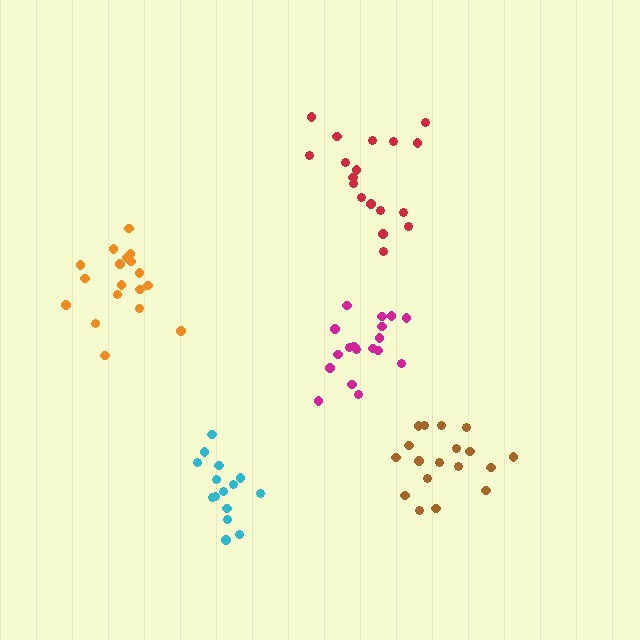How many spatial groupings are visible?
There are 5 spatial groupings.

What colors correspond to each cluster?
The clusters are colored: orange, magenta, cyan, red, brown.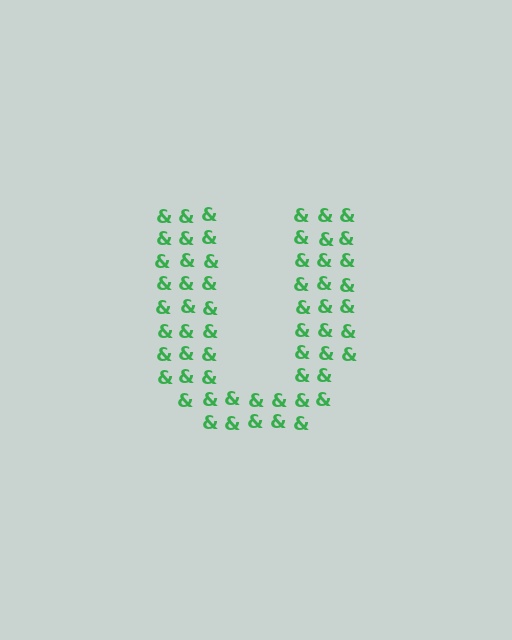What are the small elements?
The small elements are ampersands.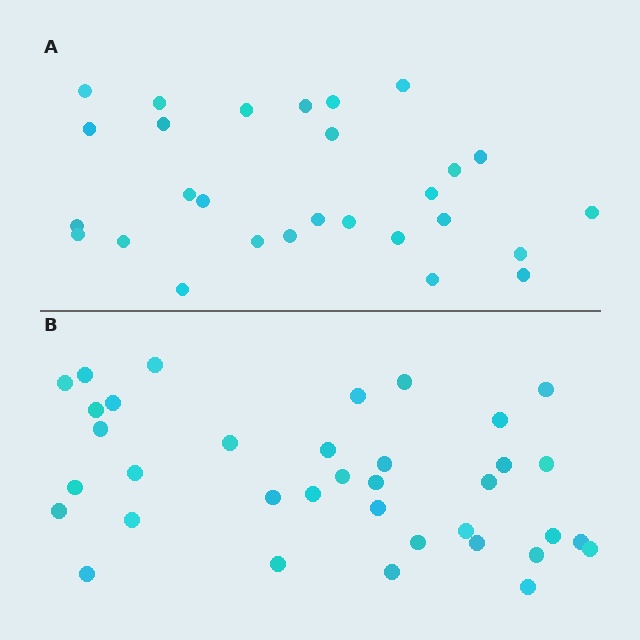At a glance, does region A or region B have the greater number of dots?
Region B (the bottom region) has more dots.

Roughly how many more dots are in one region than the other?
Region B has roughly 8 or so more dots than region A.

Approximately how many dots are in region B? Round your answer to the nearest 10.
About 40 dots. (The exact count is 36, which rounds to 40.)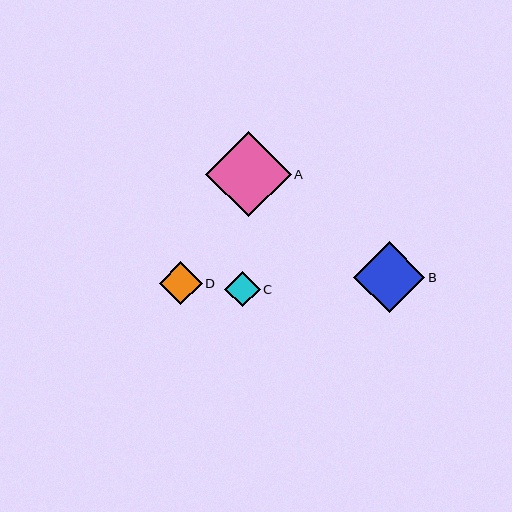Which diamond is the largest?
Diamond A is the largest with a size of approximately 85 pixels.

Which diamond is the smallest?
Diamond C is the smallest with a size of approximately 35 pixels.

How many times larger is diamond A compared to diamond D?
Diamond A is approximately 2.0 times the size of diamond D.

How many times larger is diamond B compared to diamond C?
Diamond B is approximately 2.0 times the size of diamond C.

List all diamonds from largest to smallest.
From largest to smallest: A, B, D, C.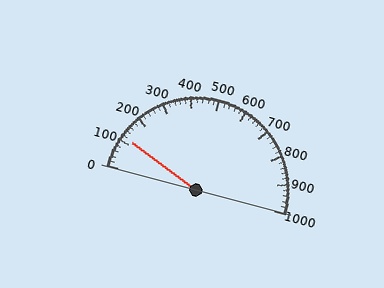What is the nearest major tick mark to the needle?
The nearest major tick mark is 100.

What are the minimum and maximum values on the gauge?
The gauge ranges from 0 to 1000.